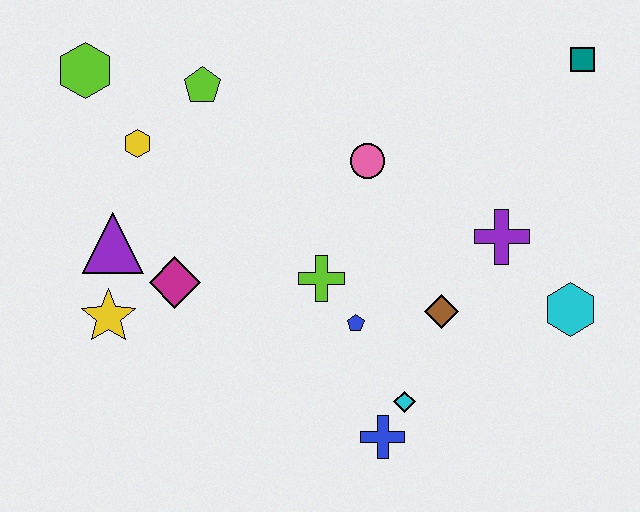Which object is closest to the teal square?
The purple cross is closest to the teal square.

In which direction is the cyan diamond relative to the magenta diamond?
The cyan diamond is to the right of the magenta diamond.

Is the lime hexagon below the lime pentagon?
No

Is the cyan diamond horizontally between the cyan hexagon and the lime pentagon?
Yes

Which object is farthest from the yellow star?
The teal square is farthest from the yellow star.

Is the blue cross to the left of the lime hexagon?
No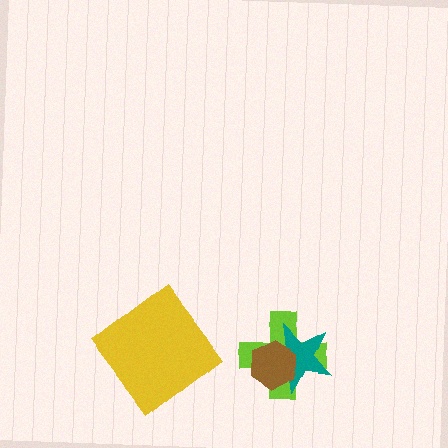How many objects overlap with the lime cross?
2 objects overlap with the lime cross.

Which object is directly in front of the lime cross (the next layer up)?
The teal star is directly in front of the lime cross.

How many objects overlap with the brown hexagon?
2 objects overlap with the brown hexagon.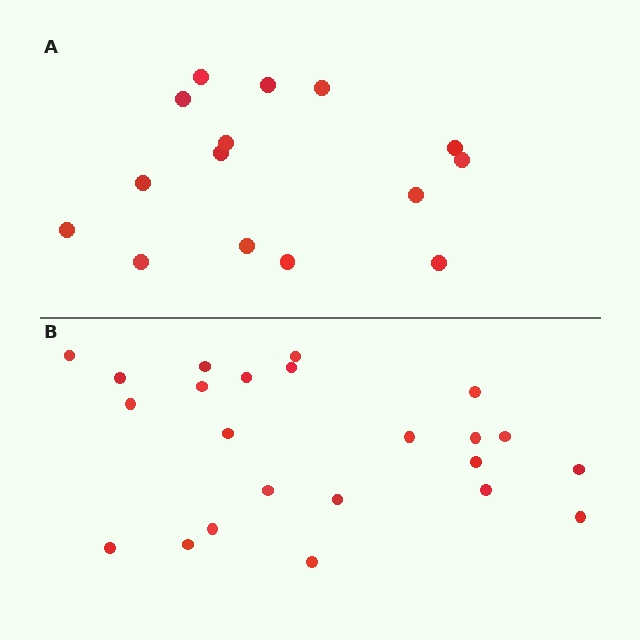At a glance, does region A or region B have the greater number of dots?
Region B (the bottom region) has more dots.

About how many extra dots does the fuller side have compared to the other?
Region B has roughly 8 or so more dots than region A.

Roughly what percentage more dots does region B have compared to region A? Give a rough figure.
About 55% more.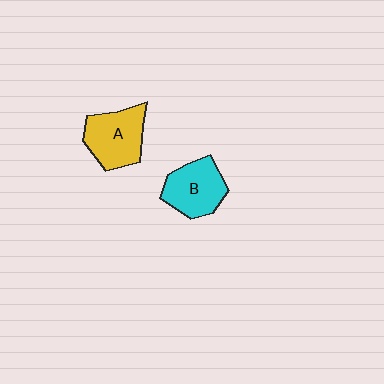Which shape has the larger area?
Shape A (yellow).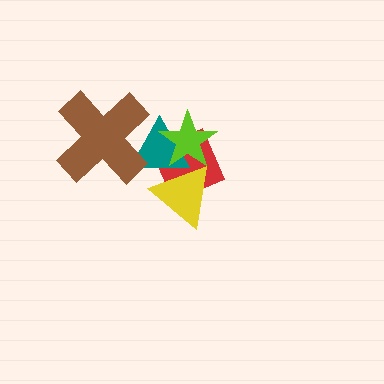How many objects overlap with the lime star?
3 objects overlap with the lime star.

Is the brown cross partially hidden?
No, no other shape covers it.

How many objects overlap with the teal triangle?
4 objects overlap with the teal triangle.